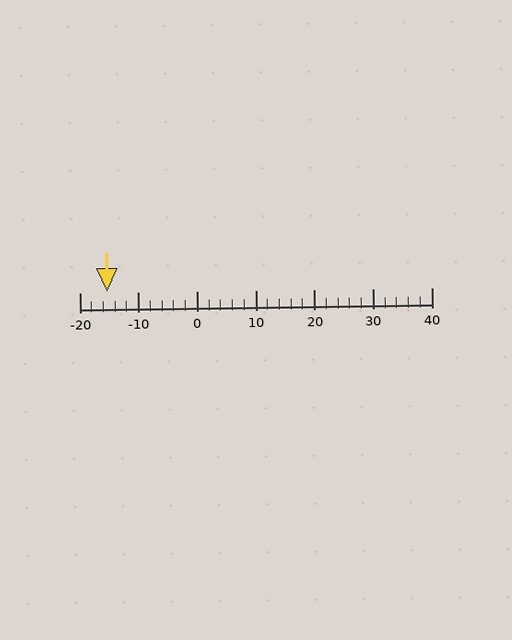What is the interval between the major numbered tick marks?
The major tick marks are spaced 10 units apart.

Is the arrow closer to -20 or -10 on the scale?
The arrow is closer to -20.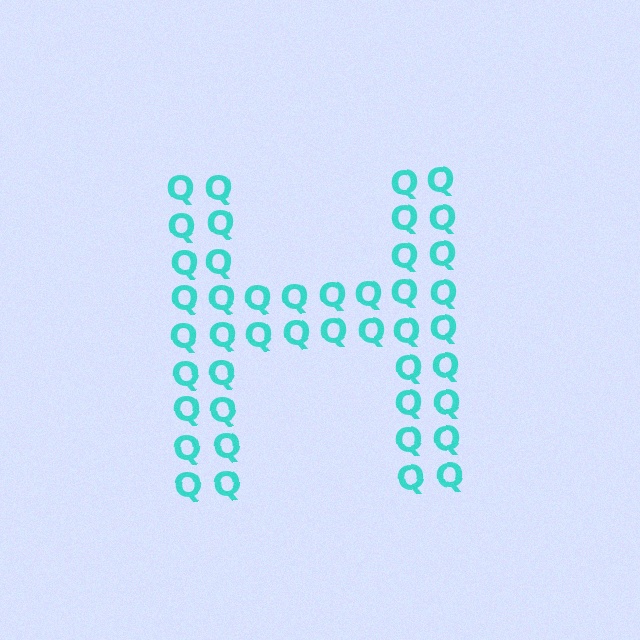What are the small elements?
The small elements are letter Q's.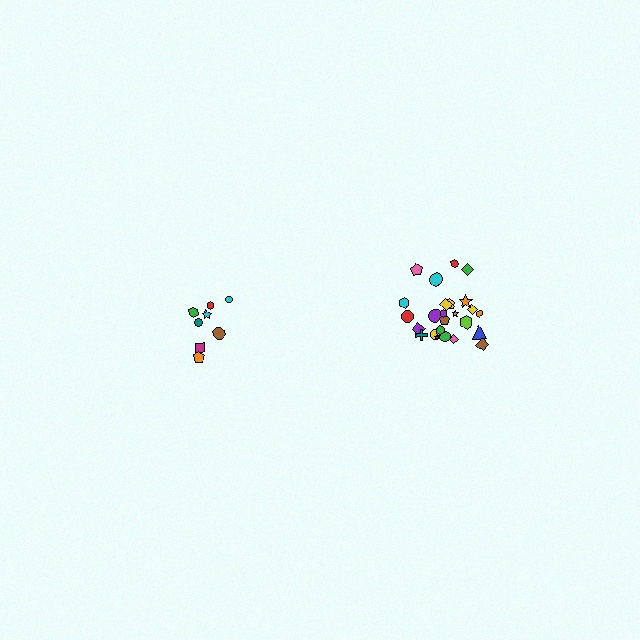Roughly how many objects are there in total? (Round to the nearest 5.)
Roughly 35 objects in total.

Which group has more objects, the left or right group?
The right group.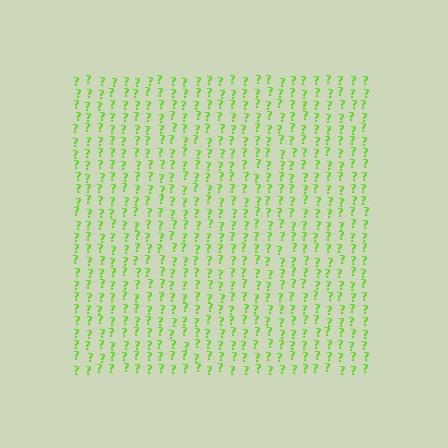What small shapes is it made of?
It is made of small question marks.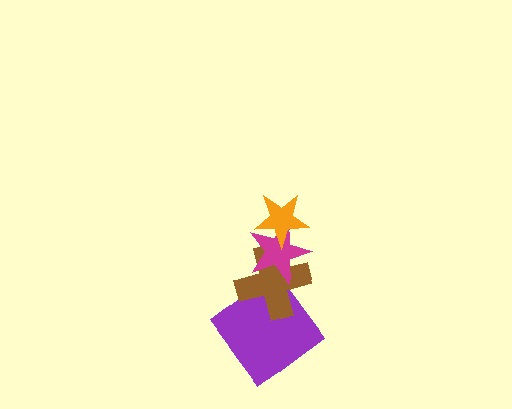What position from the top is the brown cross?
The brown cross is 3rd from the top.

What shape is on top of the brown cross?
The magenta star is on top of the brown cross.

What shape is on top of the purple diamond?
The brown cross is on top of the purple diamond.